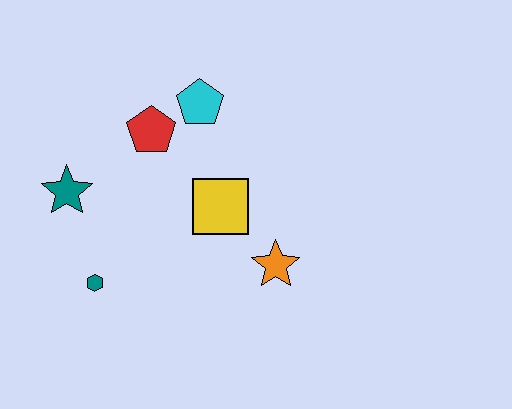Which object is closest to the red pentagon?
The cyan pentagon is closest to the red pentagon.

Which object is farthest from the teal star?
The orange star is farthest from the teal star.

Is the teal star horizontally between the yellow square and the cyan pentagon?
No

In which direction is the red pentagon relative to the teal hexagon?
The red pentagon is above the teal hexagon.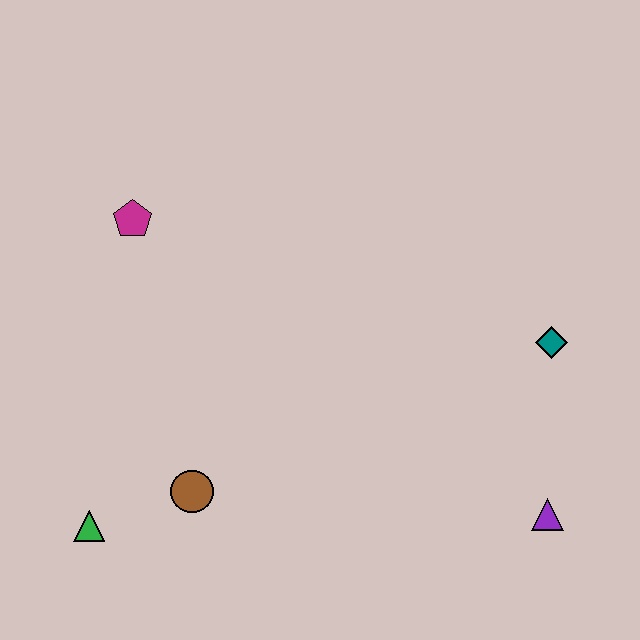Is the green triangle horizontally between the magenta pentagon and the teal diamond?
No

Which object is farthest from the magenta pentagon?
The purple triangle is farthest from the magenta pentagon.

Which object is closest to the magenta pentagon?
The brown circle is closest to the magenta pentagon.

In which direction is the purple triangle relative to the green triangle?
The purple triangle is to the right of the green triangle.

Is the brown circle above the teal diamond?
No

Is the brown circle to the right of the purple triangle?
No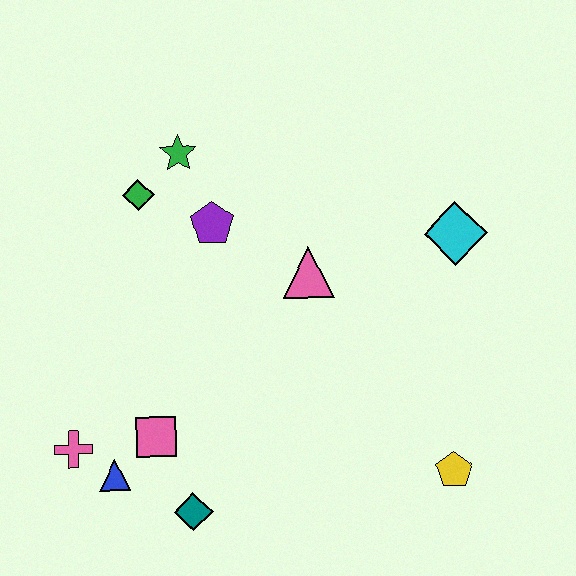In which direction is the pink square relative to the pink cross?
The pink square is to the right of the pink cross.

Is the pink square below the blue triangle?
No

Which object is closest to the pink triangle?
The purple pentagon is closest to the pink triangle.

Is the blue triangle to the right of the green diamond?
No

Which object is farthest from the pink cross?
The cyan diamond is farthest from the pink cross.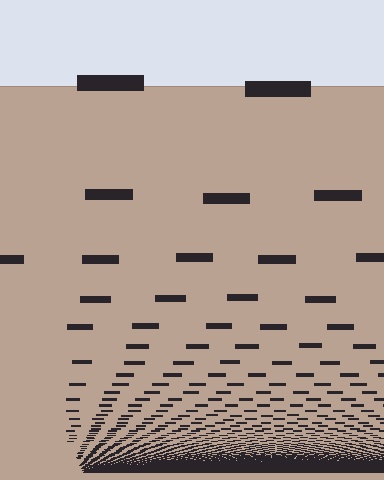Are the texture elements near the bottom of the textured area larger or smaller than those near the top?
Smaller. The gradient is inverted — elements near the bottom are smaller and denser.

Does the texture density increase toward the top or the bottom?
Density increases toward the bottom.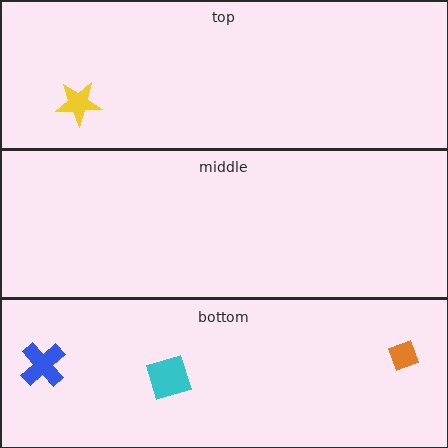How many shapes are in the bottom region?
3.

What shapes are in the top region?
The yellow star.